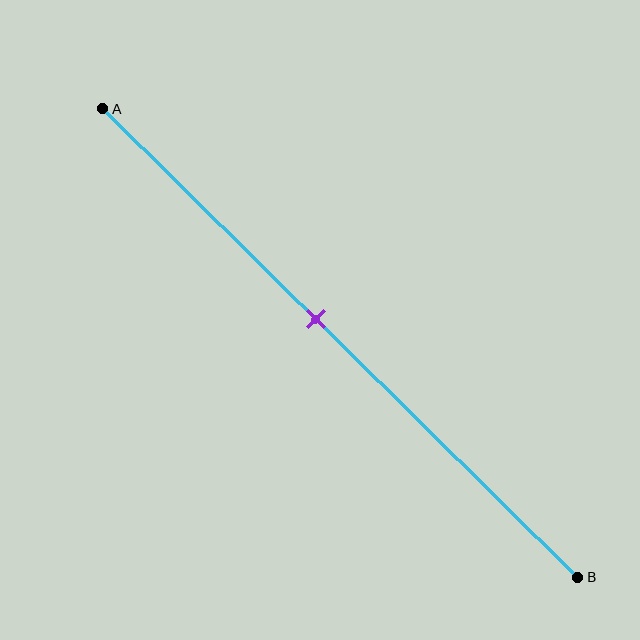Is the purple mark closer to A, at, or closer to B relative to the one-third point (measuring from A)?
The purple mark is closer to point B than the one-third point of segment AB.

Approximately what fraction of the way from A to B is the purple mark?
The purple mark is approximately 45% of the way from A to B.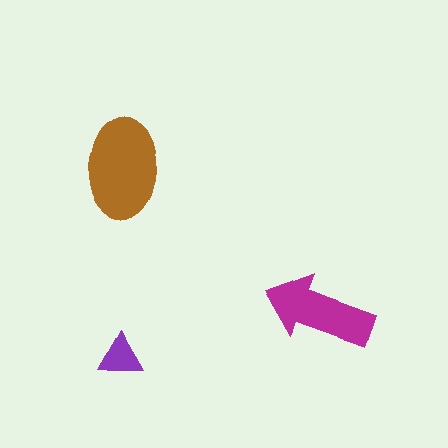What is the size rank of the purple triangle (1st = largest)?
3rd.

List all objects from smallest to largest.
The purple triangle, the magenta arrow, the brown ellipse.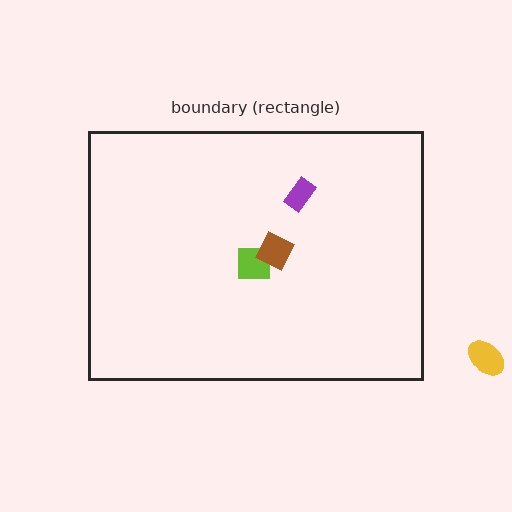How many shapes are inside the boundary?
3 inside, 1 outside.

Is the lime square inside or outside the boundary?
Inside.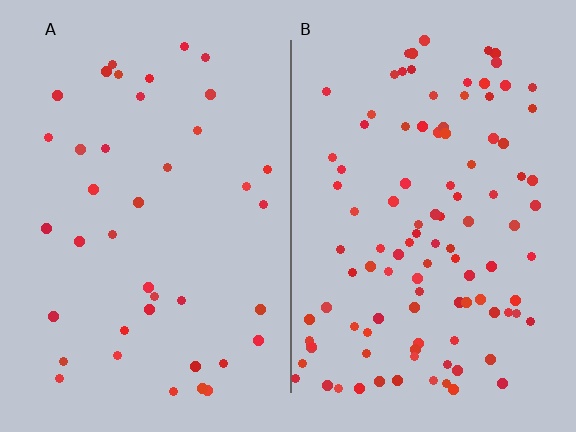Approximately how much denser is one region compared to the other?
Approximately 2.6× — region B over region A.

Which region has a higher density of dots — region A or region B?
B (the right).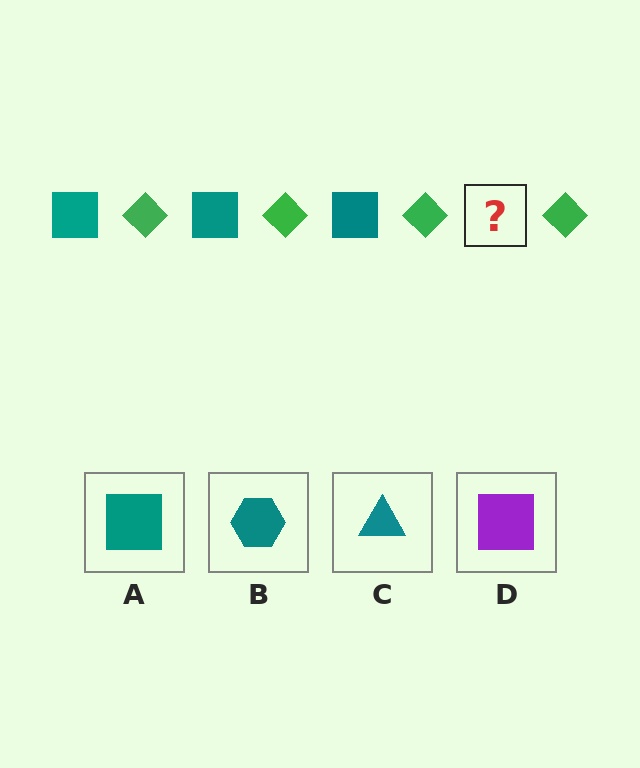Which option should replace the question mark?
Option A.